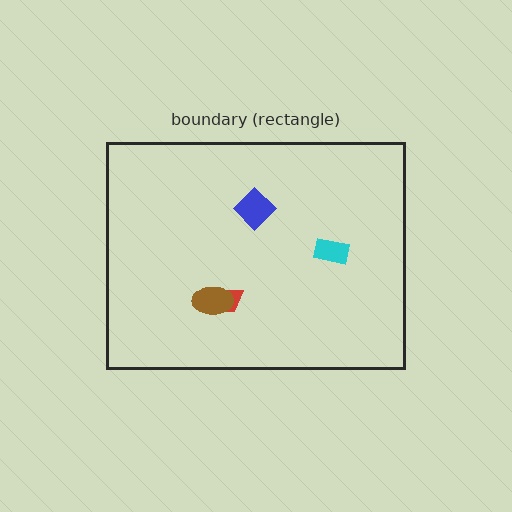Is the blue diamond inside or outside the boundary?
Inside.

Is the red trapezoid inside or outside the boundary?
Inside.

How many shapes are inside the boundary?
4 inside, 0 outside.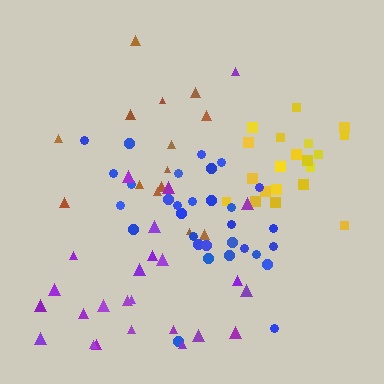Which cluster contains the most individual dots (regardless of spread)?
Blue (31).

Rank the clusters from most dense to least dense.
yellow, blue, purple, brown.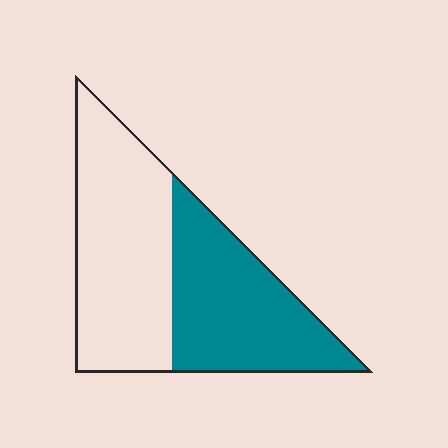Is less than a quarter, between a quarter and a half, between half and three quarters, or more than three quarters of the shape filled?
Between a quarter and a half.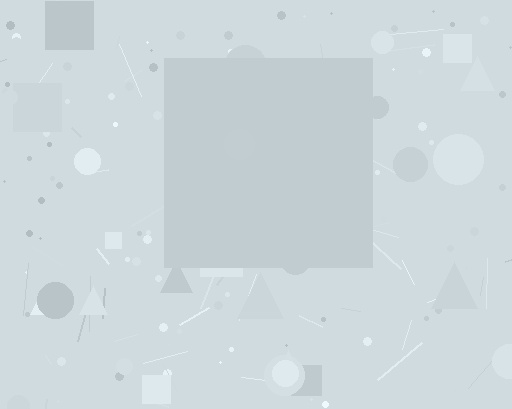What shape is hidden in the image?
A square is hidden in the image.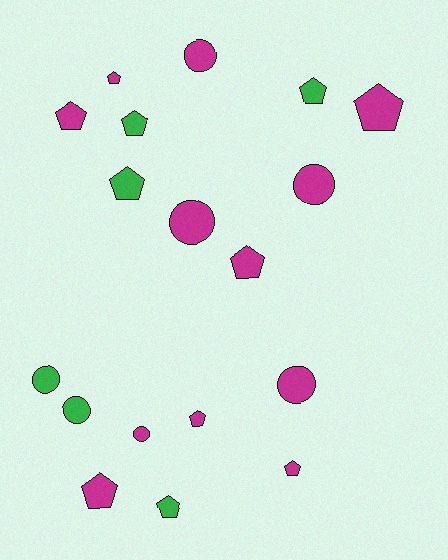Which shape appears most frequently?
Pentagon, with 11 objects.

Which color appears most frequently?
Magenta, with 12 objects.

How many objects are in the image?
There are 18 objects.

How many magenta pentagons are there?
There are 7 magenta pentagons.